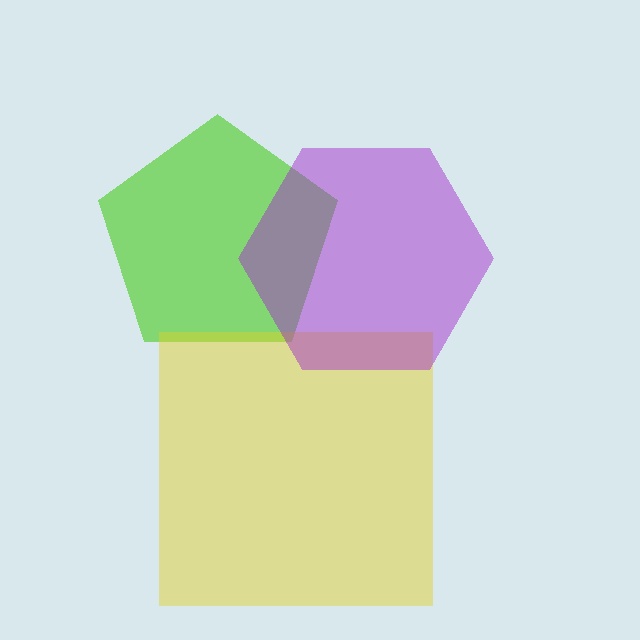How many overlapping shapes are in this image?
There are 3 overlapping shapes in the image.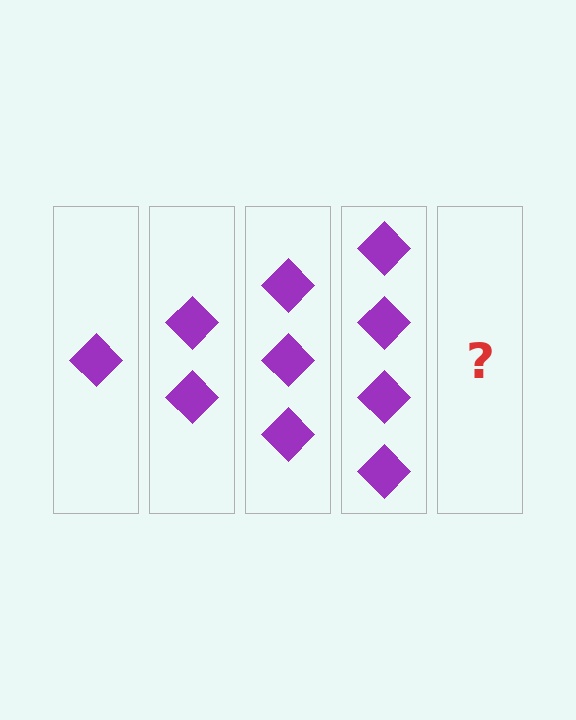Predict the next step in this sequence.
The next step is 5 diamonds.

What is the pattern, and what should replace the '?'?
The pattern is that each step adds one more diamond. The '?' should be 5 diamonds.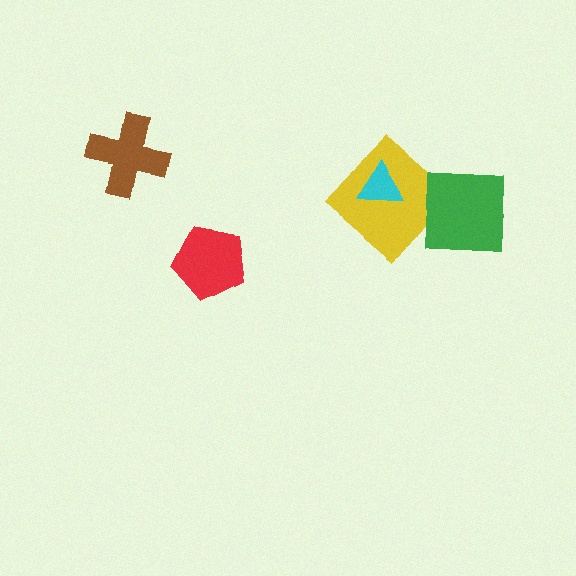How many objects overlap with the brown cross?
0 objects overlap with the brown cross.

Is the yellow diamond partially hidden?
Yes, it is partially covered by another shape.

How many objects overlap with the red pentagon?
0 objects overlap with the red pentagon.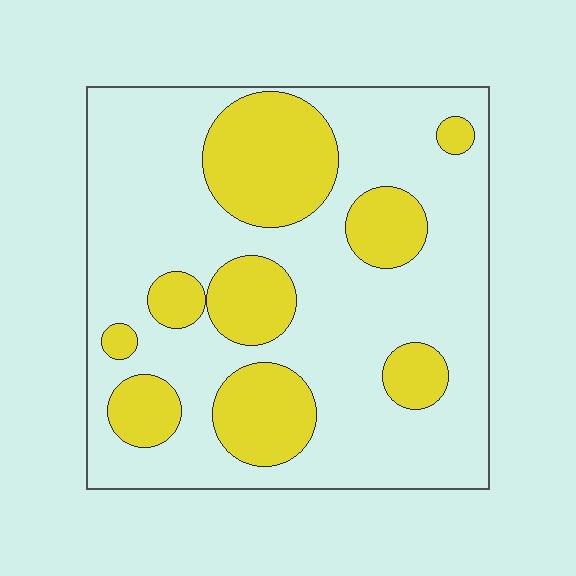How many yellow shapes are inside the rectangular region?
9.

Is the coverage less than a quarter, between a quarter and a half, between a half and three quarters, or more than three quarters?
Between a quarter and a half.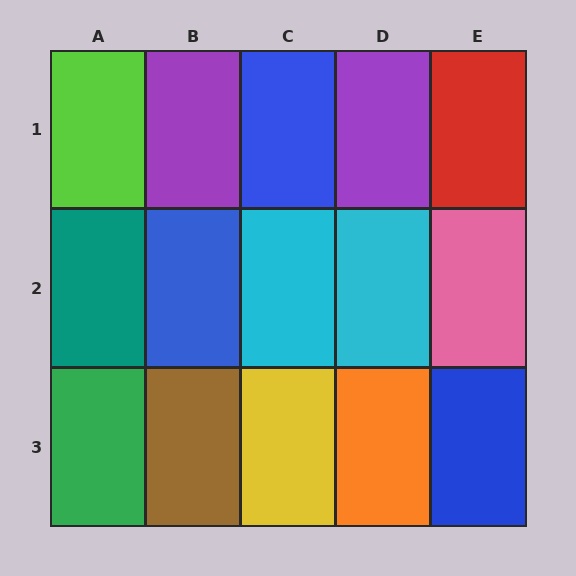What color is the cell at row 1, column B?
Purple.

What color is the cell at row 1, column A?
Lime.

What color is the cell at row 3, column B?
Brown.